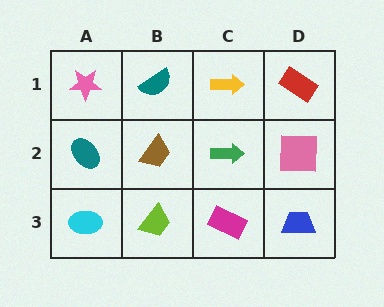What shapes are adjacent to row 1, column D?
A pink square (row 2, column D), a yellow arrow (row 1, column C).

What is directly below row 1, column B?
A brown trapezoid.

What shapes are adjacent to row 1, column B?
A brown trapezoid (row 2, column B), a pink star (row 1, column A), a yellow arrow (row 1, column C).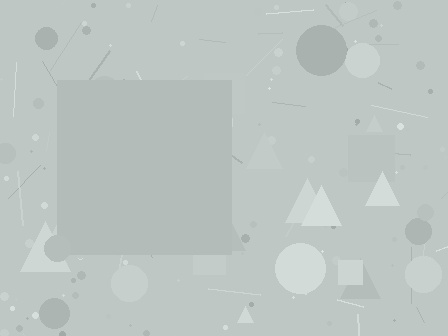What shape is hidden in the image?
A square is hidden in the image.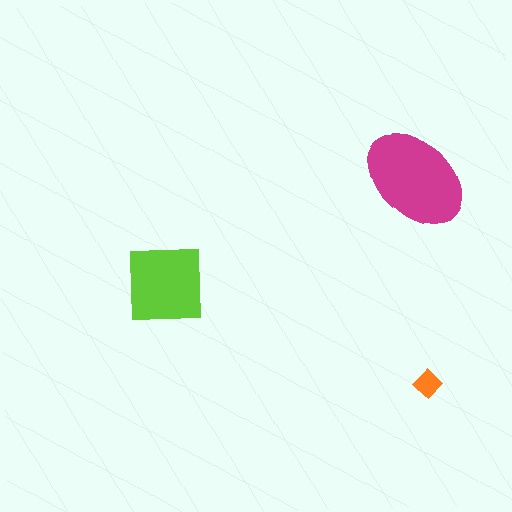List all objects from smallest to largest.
The orange diamond, the lime square, the magenta ellipse.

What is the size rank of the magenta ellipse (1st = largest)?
1st.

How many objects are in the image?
There are 3 objects in the image.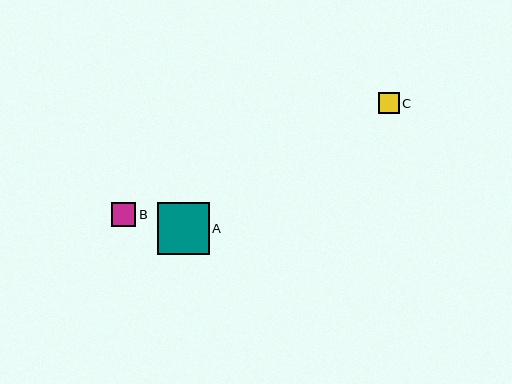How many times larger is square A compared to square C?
Square A is approximately 2.4 times the size of square C.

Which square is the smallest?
Square C is the smallest with a size of approximately 21 pixels.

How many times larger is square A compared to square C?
Square A is approximately 2.4 times the size of square C.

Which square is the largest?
Square A is the largest with a size of approximately 51 pixels.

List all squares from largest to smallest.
From largest to smallest: A, B, C.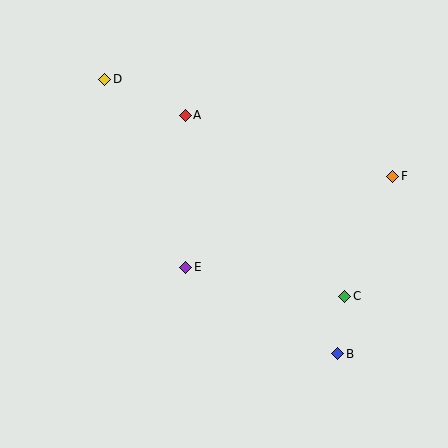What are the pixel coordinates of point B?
Point B is at (338, 354).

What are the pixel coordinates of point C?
Point C is at (345, 296).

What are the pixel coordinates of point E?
Point E is at (186, 267).